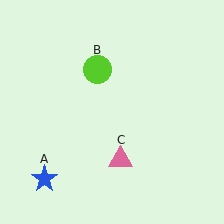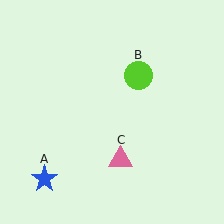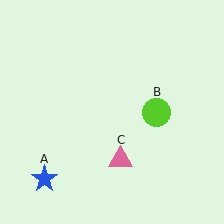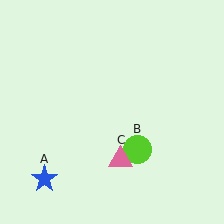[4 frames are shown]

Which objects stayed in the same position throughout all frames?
Blue star (object A) and pink triangle (object C) remained stationary.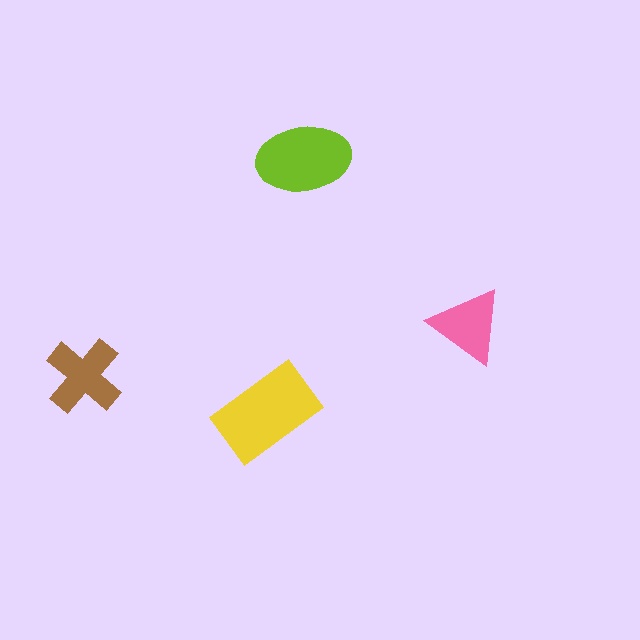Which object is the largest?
The yellow rectangle.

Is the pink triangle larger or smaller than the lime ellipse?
Smaller.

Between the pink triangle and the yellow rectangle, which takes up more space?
The yellow rectangle.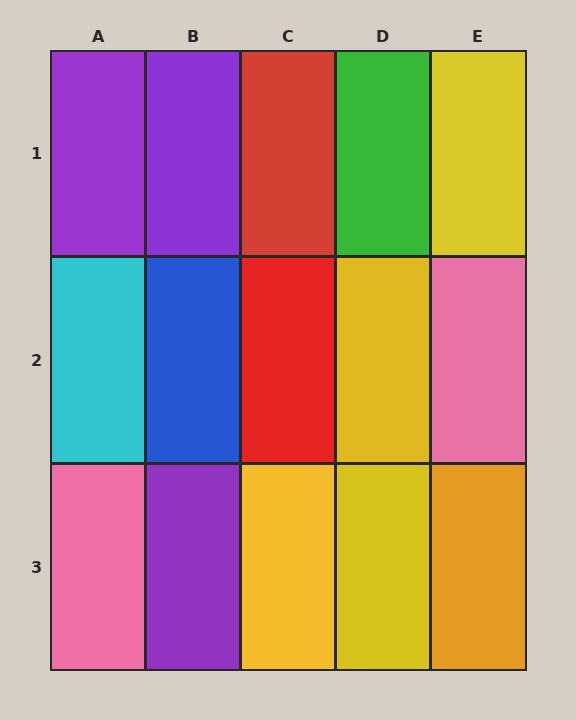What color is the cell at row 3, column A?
Pink.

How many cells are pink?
2 cells are pink.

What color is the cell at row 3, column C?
Yellow.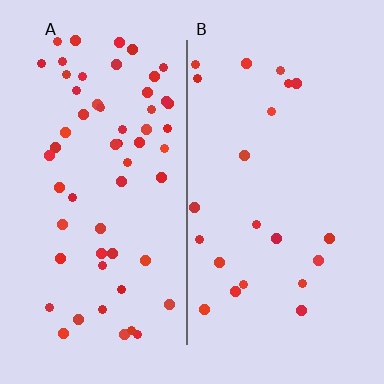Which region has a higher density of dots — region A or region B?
A (the left).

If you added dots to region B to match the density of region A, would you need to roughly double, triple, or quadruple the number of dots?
Approximately triple.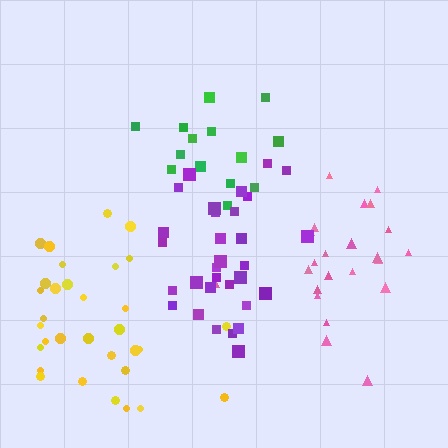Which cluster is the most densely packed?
Purple.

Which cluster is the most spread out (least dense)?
Green.